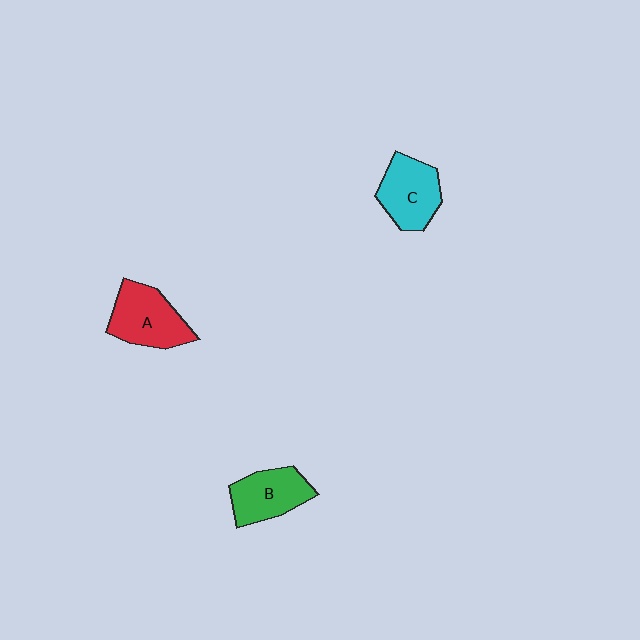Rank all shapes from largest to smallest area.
From largest to smallest: A (red), C (cyan), B (green).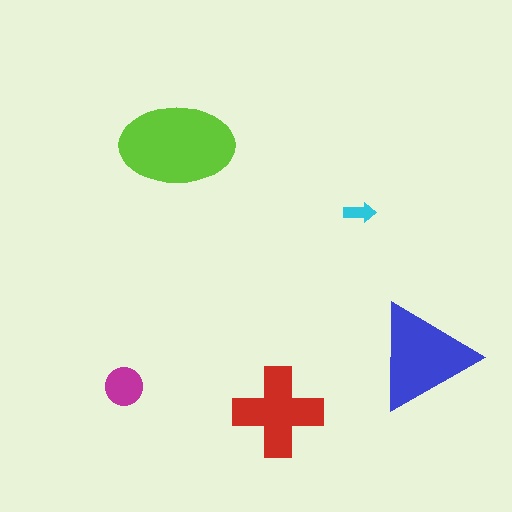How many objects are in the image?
There are 5 objects in the image.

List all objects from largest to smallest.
The lime ellipse, the blue triangle, the red cross, the magenta circle, the cyan arrow.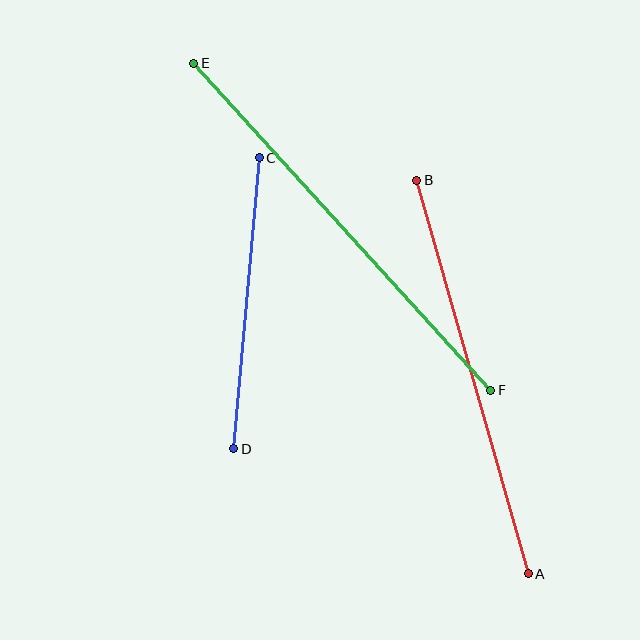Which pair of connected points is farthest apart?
Points E and F are farthest apart.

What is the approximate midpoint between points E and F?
The midpoint is at approximately (342, 227) pixels.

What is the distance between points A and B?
The distance is approximately 409 pixels.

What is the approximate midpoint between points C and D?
The midpoint is at approximately (247, 303) pixels.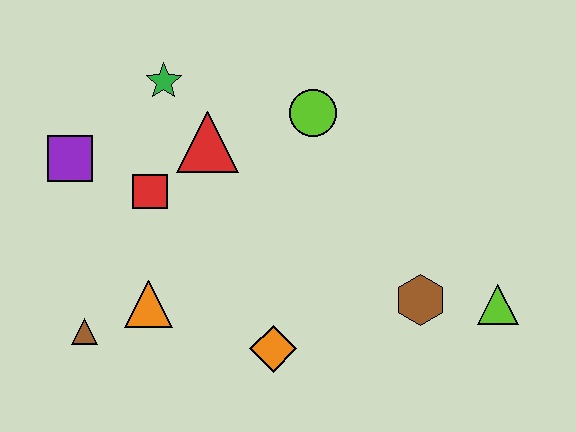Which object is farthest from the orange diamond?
The green star is farthest from the orange diamond.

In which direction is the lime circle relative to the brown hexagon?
The lime circle is above the brown hexagon.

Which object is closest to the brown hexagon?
The lime triangle is closest to the brown hexagon.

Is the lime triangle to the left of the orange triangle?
No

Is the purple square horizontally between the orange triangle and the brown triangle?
No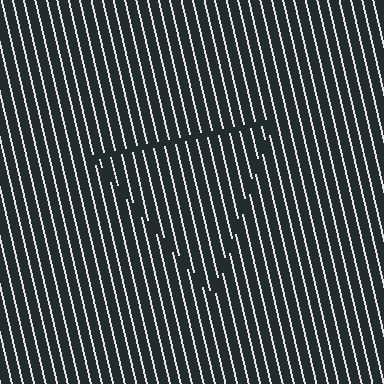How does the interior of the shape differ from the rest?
The interior of the shape contains the same grating, shifted by half a period — the contour is defined by the phase discontinuity where line-ends from the inner and outer gratings abut.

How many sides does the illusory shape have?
3 sides — the line-ends trace a triangle.